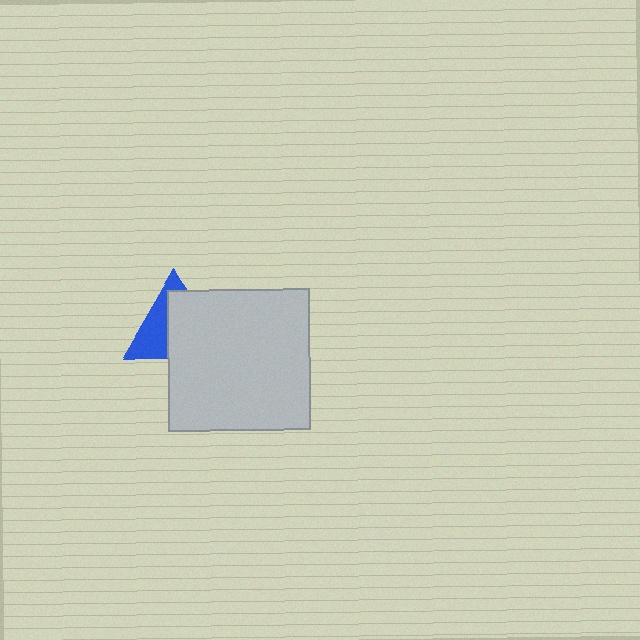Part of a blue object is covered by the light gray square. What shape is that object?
It is a triangle.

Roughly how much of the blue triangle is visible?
A small part of it is visible (roughly 43%).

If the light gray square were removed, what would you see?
You would see the complete blue triangle.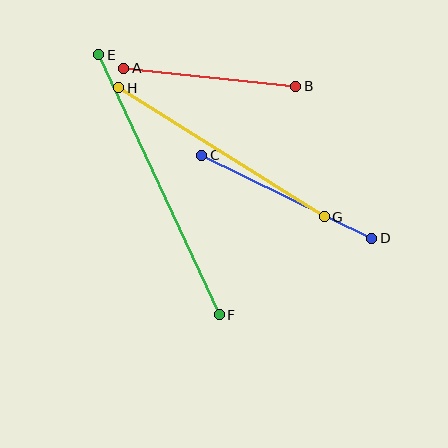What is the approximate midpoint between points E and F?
The midpoint is at approximately (159, 185) pixels.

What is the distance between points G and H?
The distance is approximately 243 pixels.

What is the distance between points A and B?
The distance is approximately 173 pixels.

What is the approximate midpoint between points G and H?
The midpoint is at approximately (221, 152) pixels.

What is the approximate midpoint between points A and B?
The midpoint is at approximately (210, 77) pixels.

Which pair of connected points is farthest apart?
Points E and F are farthest apart.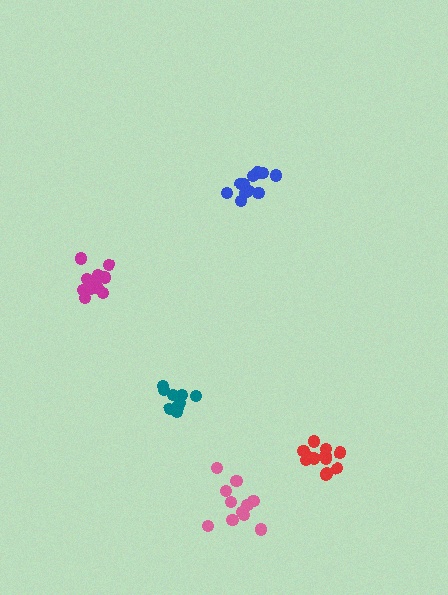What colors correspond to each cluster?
The clusters are colored: red, pink, magenta, blue, teal.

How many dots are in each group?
Group 1: 12 dots, Group 2: 11 dots, Group 3: 12 dots, Group 4: 11 dots, Group 5: 9 dots (55 total).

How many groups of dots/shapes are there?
There are 5 groups.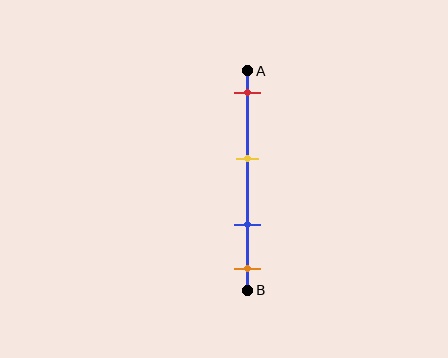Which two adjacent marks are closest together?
The blue and orange marks are the closest adjacent pair.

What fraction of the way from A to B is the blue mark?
The blue mark is approximately 70% (0.7) of the way from A to B.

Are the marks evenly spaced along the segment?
No, the marks are not evenly spaced.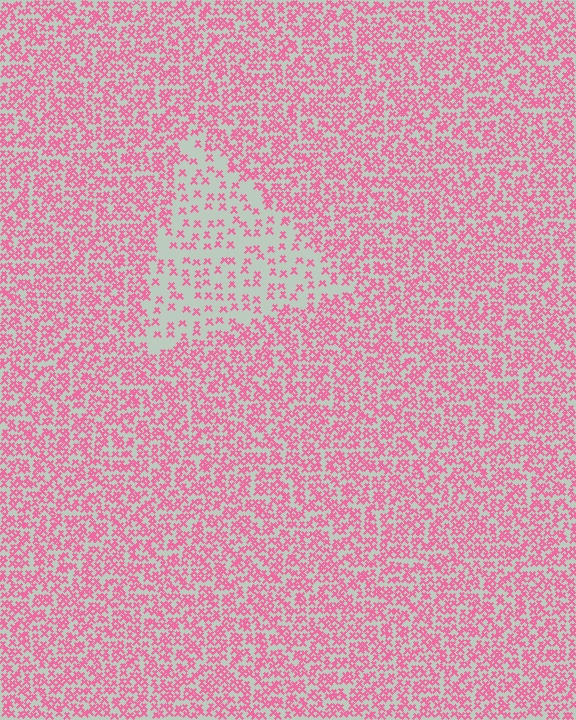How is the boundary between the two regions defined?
The boundary is defined by a change in element density (approximately 2.6x ratio). All elements are the same color, size, and shape.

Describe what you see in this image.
The image contains small pink elements arranged at two different densities. A triangle-shaped region is visible where the elements are less densely packed than the surrounding area.